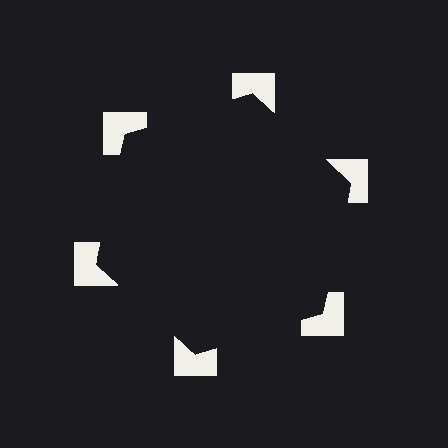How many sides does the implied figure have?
6 sides.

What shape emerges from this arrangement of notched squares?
An illusory hexagon — its edges are inferred from the aligned wedge cuts in the notched squares, not physically drawn.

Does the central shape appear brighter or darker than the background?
It typically appears slightly darker than the background, even though no actual brightness change is drawn.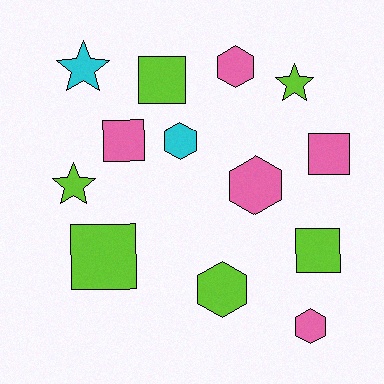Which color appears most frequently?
Lime, with 6 objects.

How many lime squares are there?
There are 3 lime squares.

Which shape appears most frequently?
Square, with 5 objects.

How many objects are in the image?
There are 13 objects.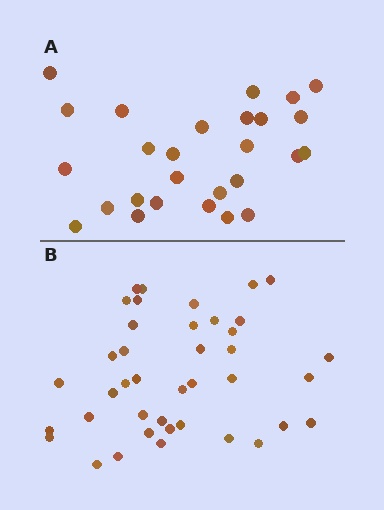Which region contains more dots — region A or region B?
Region B (the bottom region) has more dots.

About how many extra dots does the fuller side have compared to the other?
Region B has approximately 15 more dots than region A.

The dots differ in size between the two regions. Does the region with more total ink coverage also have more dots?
No. Region A has more total ink coverage because its dots are larger, but region B actually contains more individual dots. Total area can be misleading — the number of items is what matters here.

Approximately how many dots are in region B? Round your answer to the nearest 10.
About 40 dots.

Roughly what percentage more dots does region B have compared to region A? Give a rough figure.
About 50% more.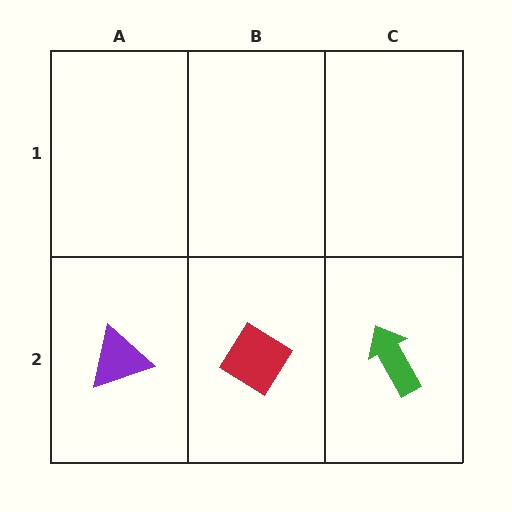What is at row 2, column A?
A purple triangle.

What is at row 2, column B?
A red diamond.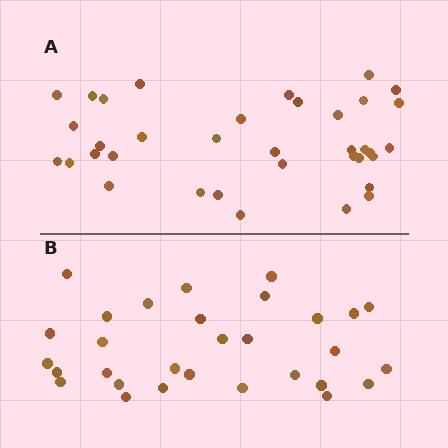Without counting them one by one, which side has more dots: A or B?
Region A (the top region) has more dots.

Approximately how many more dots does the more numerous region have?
Region A has about 6 more dots than region B.